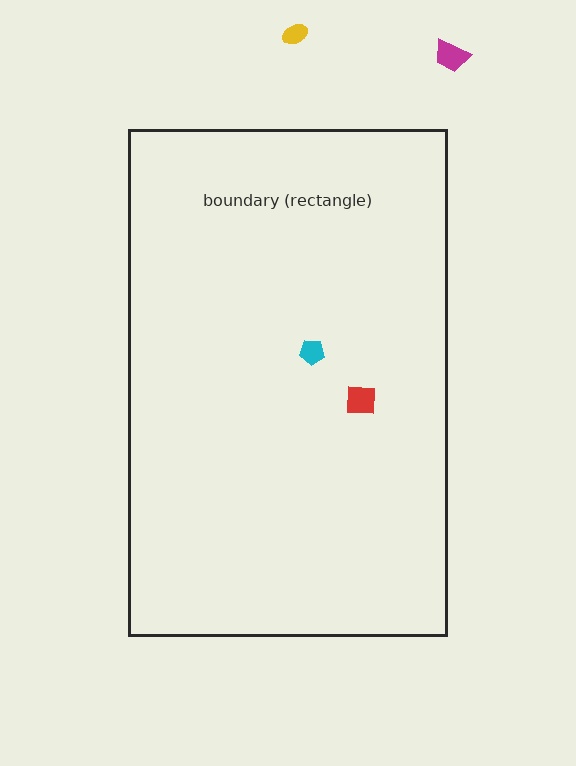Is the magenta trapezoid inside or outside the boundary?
Outside.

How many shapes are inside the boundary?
2 inside, 2 outside.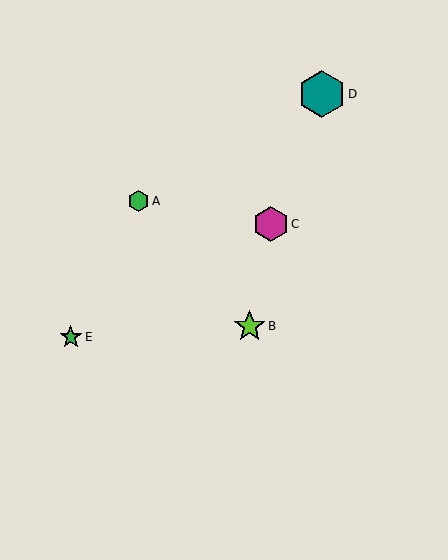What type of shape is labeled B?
Shape B is a lime star.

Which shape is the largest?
The teal hexagon (labeled D) is the largest.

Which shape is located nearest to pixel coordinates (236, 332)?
The lime star (labeled B) at (250, 326) is nearest to that location.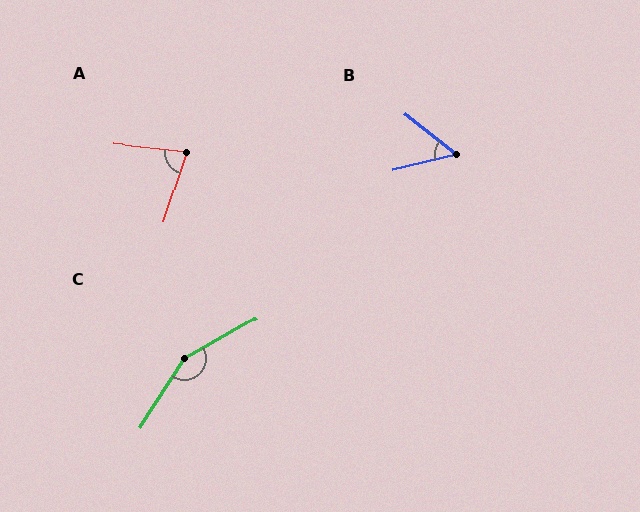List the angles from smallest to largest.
B (52°), A (78°), C (152°).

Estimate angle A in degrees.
Approximately 78 degrees.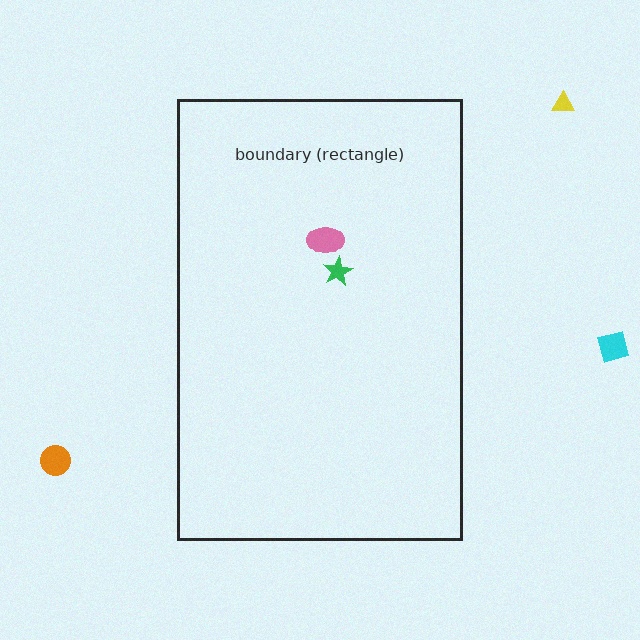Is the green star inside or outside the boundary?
Inside.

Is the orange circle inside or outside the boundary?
Outside.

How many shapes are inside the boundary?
2 inside, 3 outside.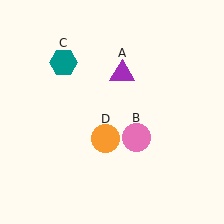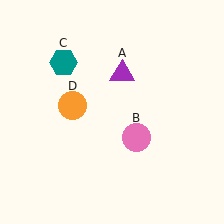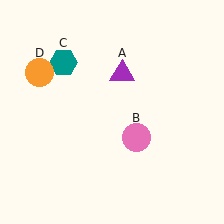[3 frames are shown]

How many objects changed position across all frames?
1 object changed position: orange circle (object D).